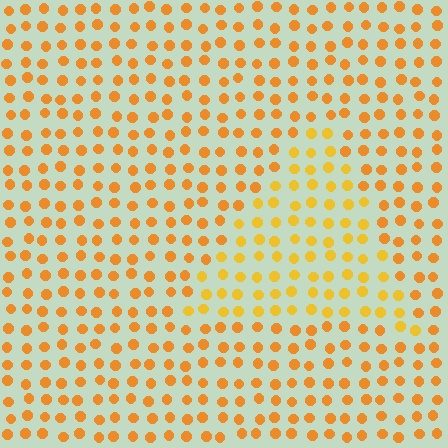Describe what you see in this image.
The image is filled with small orange elements in a uniform arrangement. A triangle-shaped region is visible where the elements are tinted to a slightly different hue, forming a subtle color boundary.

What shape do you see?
I see a triangle.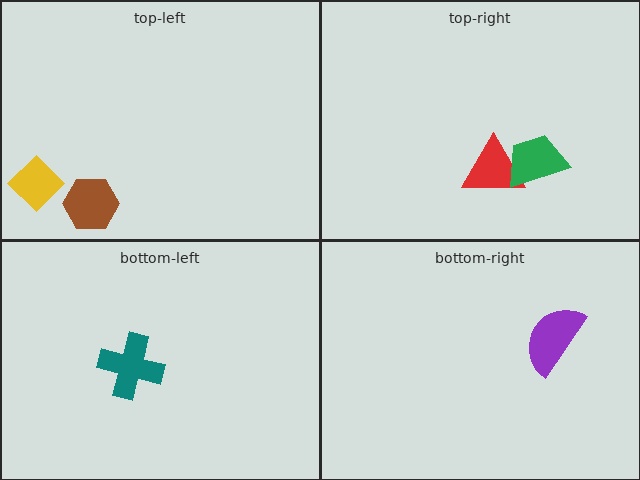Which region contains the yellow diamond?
The top-left region.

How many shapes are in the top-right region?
2.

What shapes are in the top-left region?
The yellow diamond, the brown hexagon.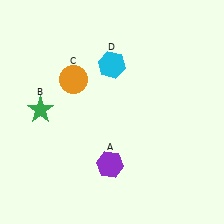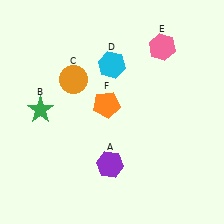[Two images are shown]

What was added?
A pink hexagon (E), an orange pentagon (F) were added in Image 2.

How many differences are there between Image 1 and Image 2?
There are 2 differences between the two images.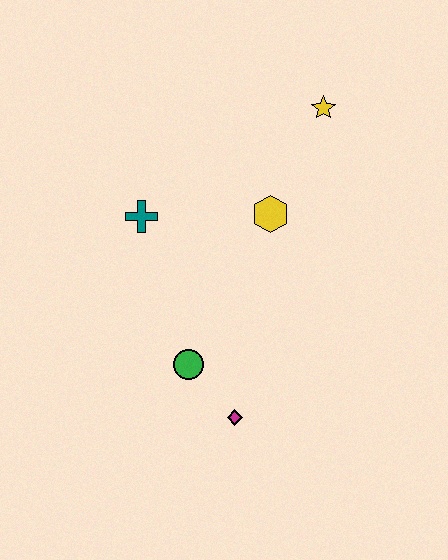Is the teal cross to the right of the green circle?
No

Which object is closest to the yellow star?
The yellow hexagon is closest to the yellow star.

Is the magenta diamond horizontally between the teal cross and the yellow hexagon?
Yes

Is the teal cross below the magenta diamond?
No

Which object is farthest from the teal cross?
The magenta diamond is farthest from the teal cross.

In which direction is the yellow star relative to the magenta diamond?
The yellow star is above the magenta diamond.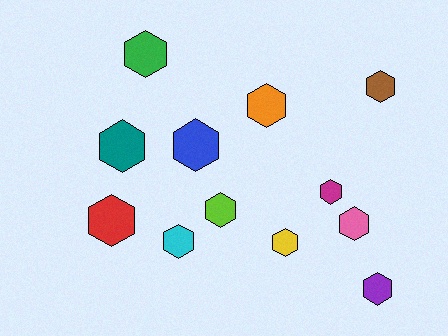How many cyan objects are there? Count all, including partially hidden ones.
There is 1 cyan object.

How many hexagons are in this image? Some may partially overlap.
There are 12 hexagons.